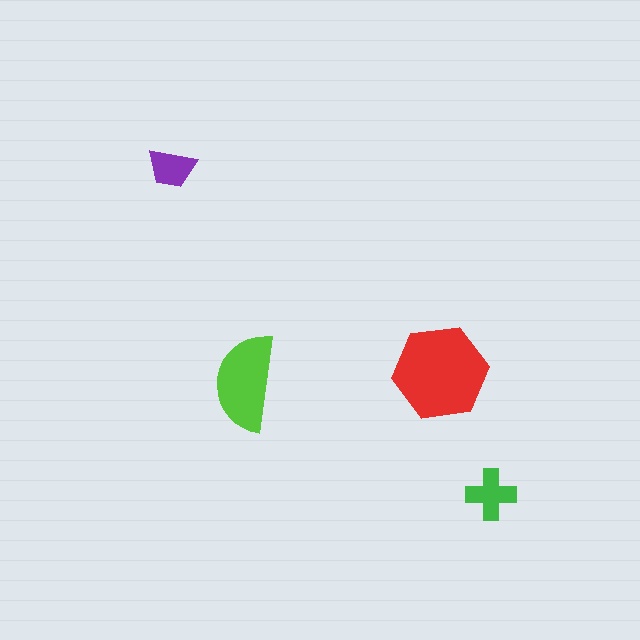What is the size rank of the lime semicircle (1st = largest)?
2nd.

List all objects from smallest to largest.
The purple trapezoid, the green cross, the lime semicircle, the red hexagon.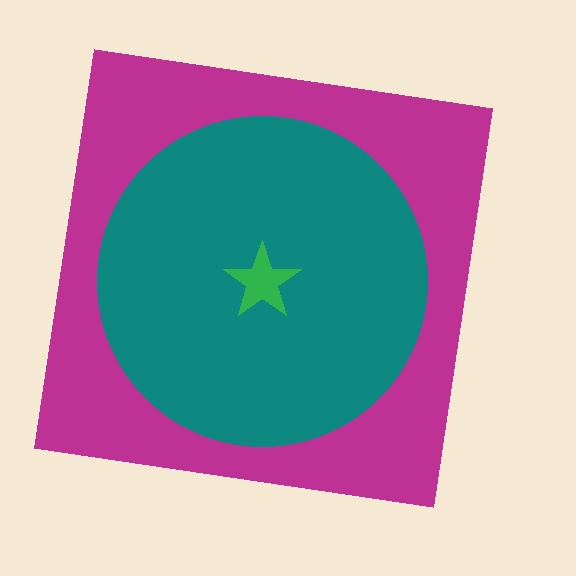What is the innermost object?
The green star.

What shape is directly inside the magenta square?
The teal circle.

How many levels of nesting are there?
3.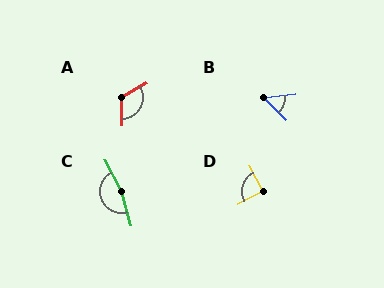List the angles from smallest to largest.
B (51°), D (90°), A (118°), C (167°).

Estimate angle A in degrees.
Approximately 118 degrees.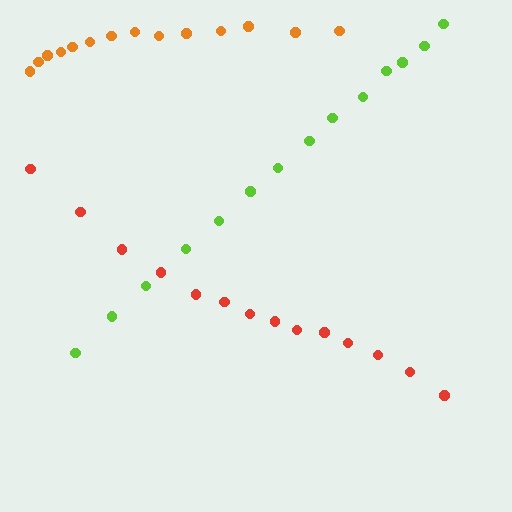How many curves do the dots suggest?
There are 3 distinct paths.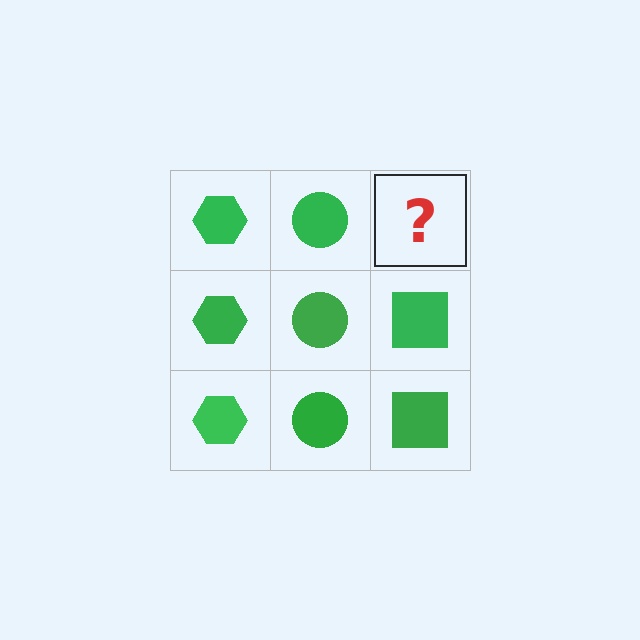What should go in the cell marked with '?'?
The missing cell should contain a green square.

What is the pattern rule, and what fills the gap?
The rule is that each column has a consistent shape. The gap should be filled with a green square.